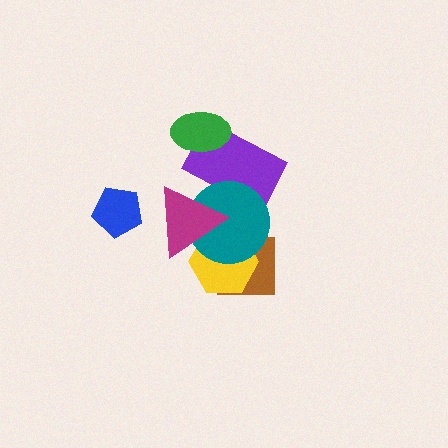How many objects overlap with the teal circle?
4 objects overlap with the teal circle.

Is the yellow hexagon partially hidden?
Yes, it is partially covered by another shape.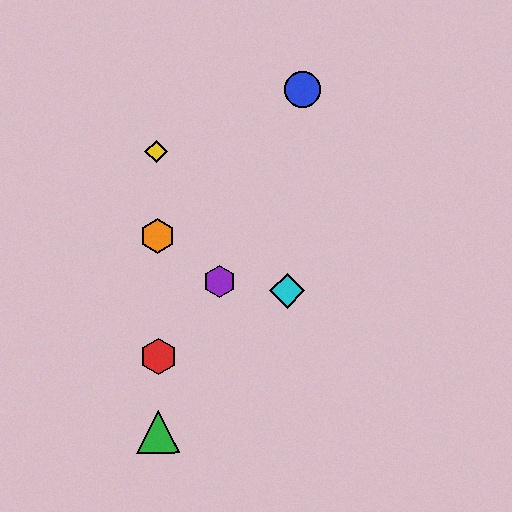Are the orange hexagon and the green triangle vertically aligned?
Yes, both are at x≈157.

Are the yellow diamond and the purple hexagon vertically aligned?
No, the yellow diamond is at x≈157 and the purple hexagon is at x≈220.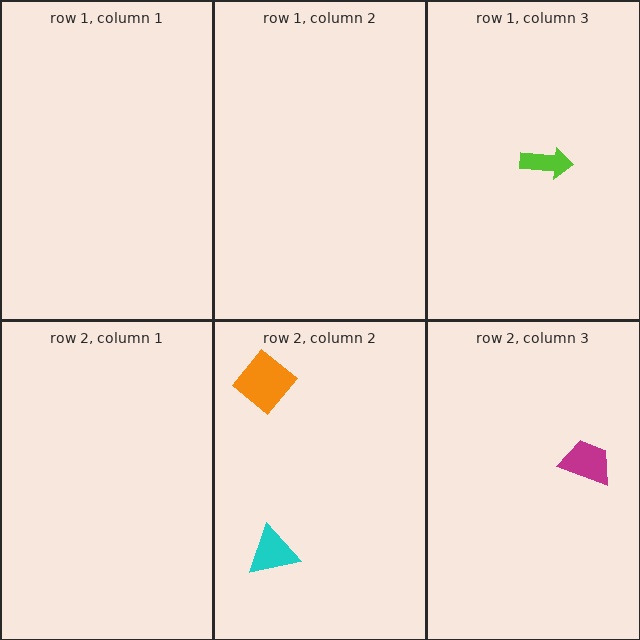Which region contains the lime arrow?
The row 1, column 3 region.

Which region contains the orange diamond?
The row 2, column 2 region.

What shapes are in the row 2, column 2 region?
The cyan triangle, the orange diamond.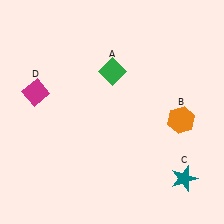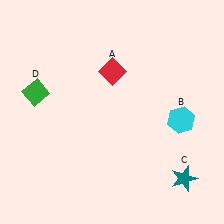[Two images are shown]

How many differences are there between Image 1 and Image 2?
There are 3 differences between the two images.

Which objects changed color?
A changed from green to red. B changed from orange to cyan. D changed from magenta to green.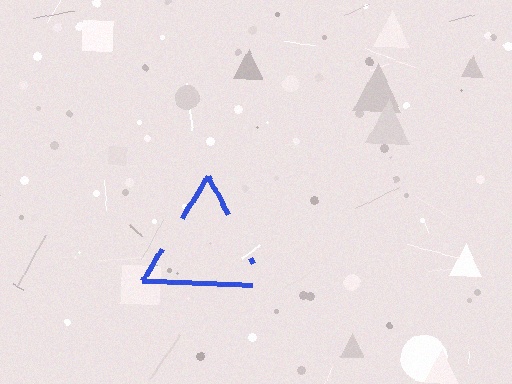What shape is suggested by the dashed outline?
The dashed outline suggests a triangle.